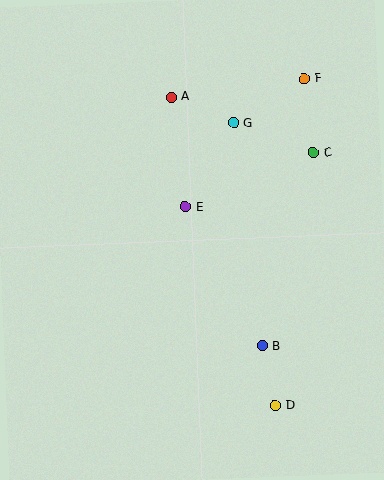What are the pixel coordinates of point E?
Point E is at (185, 207).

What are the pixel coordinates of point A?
Point A is at (171, 97).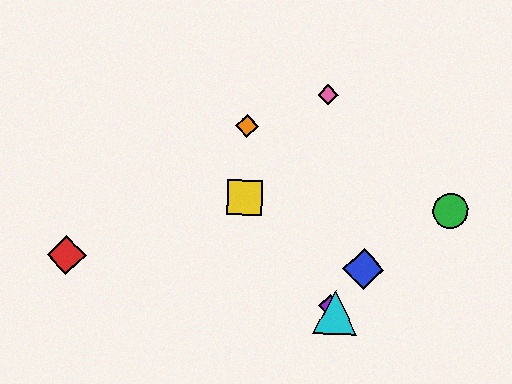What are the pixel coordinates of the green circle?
The green circle is at (451, 211).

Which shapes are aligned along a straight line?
The yellow square, the purple diamond, the cyan triangle are aligned along a straight line.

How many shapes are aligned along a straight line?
3 shapes (the yellow square, the purple diamond, the cyan triangle) are aligned along a straight line.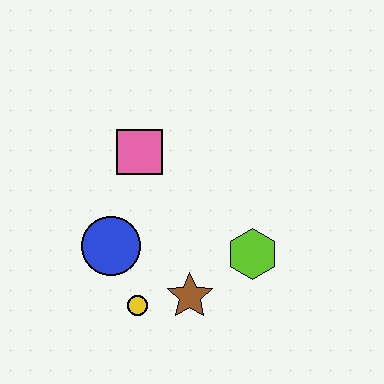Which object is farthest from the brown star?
The pink square is farthest from the brown star.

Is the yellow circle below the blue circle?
Yes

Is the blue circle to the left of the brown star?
Yes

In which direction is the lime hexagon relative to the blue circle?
The lime hexagon is to the right of the blue circle.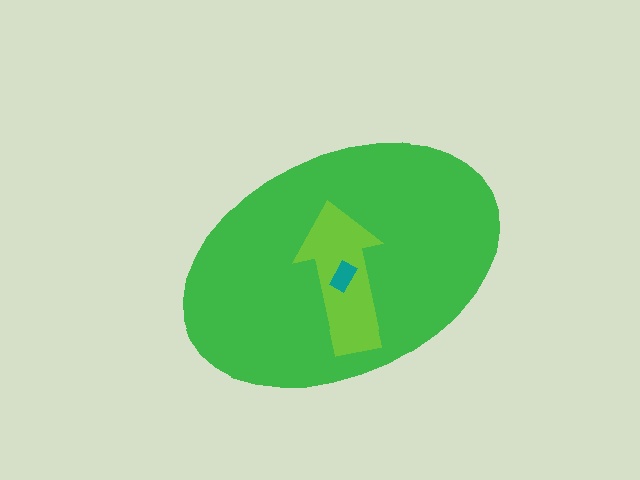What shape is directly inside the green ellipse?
The lime arrow.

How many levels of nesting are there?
3.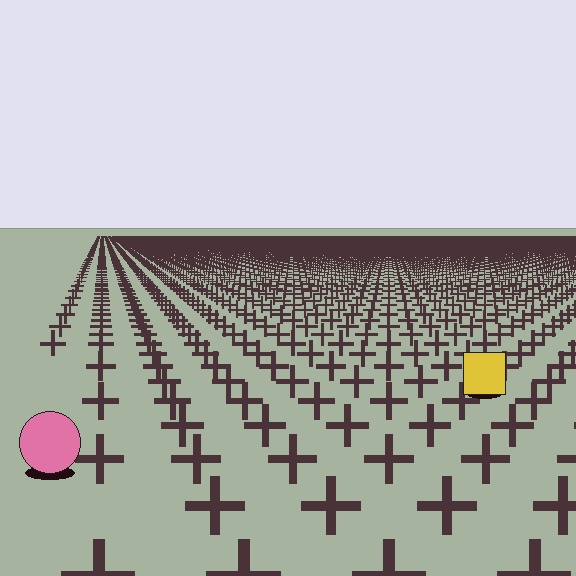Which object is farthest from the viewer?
The yellow square is farthest from the viewer. It appears smaller and the ground texture around it is denser.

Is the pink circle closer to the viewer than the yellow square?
Yes. The pink circle is closer — you can tell from the texture gradient: the ground texture is coarser near it.